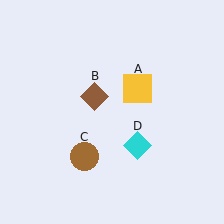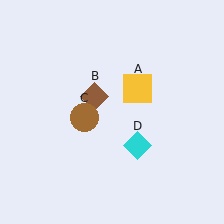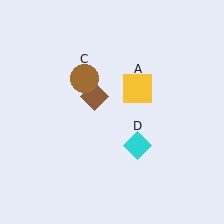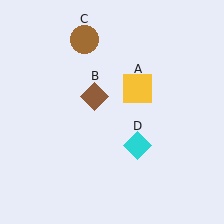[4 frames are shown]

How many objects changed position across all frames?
1 object changed position: brown circle (object C).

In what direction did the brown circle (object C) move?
The brown circle (object C) moved up.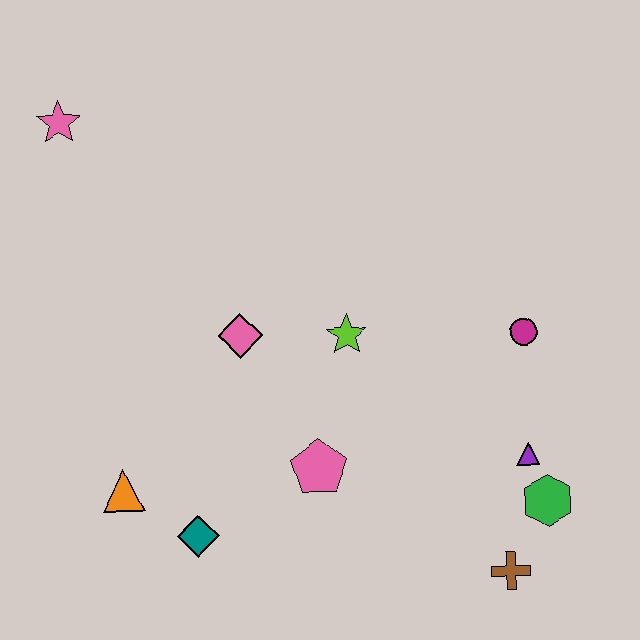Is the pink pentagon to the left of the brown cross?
Yes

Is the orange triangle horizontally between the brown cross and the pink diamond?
No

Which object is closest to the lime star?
The pink diamond is closest to the lime star.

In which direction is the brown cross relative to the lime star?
The brown cross is below the lime star.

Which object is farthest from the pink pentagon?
The pink star is farthest from the pink pentagon.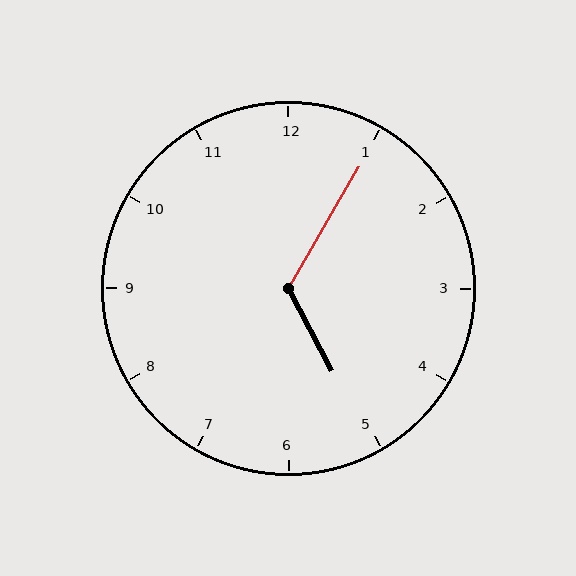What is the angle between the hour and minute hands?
Approximately 122 degrees.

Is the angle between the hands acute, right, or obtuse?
It is obtuse.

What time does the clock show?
5:05.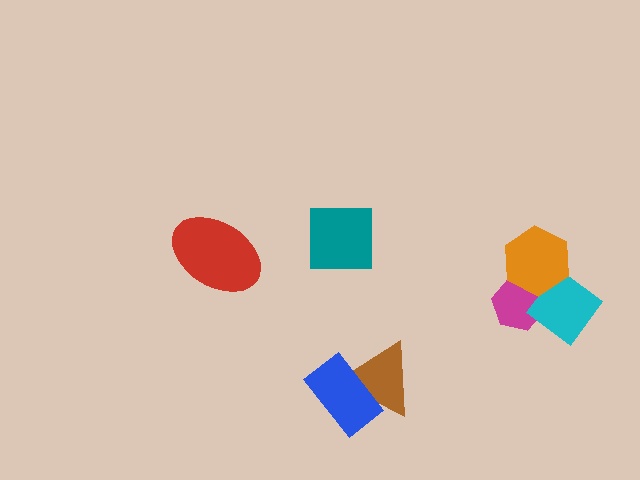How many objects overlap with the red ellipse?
0 objects overlap with the red ellipse.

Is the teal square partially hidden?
No, no other shape covers it.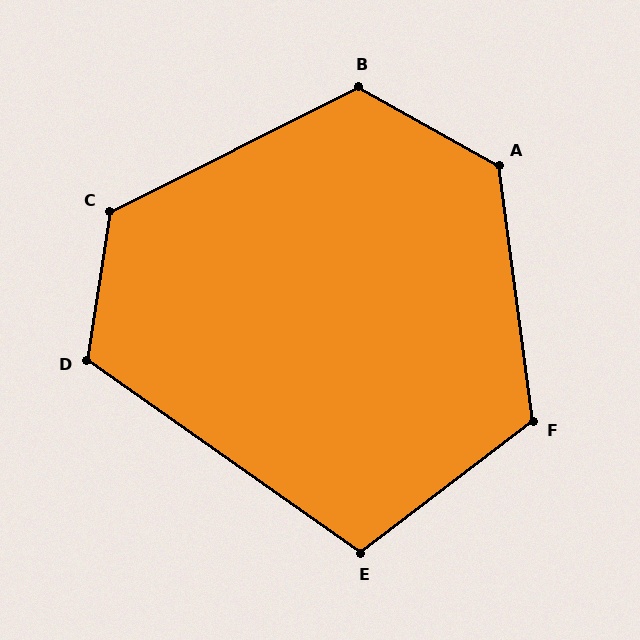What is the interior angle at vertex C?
Approximately 125 degrees (obtuse).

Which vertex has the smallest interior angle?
E, at approximately 108 degrees.